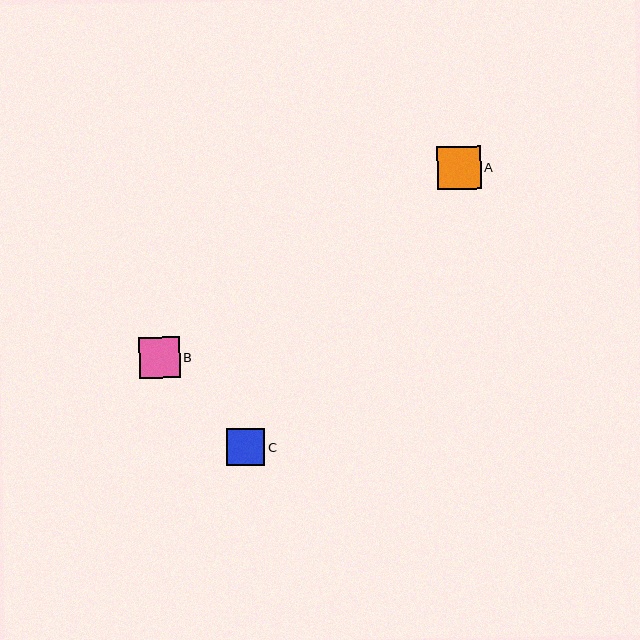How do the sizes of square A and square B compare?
Square A and square B are approximately the same size.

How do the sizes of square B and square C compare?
Square B and square C are approximately the same size.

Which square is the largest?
Square A is the largest with a size of approximately 44 pixels.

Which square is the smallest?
Square C is the smallest with a size of approximately 38 pixels.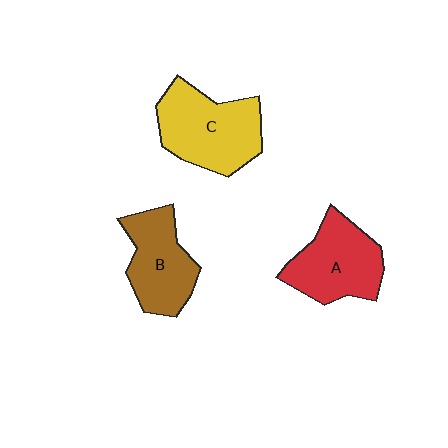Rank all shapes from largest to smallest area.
From largest to smallest: C (yellow), A (red), B (brown).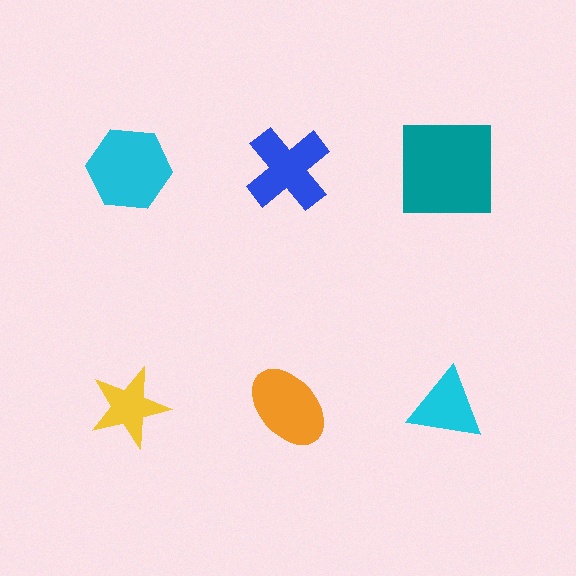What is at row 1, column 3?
A teal square.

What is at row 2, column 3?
A cyan triangle.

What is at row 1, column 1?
A cyan hexagon.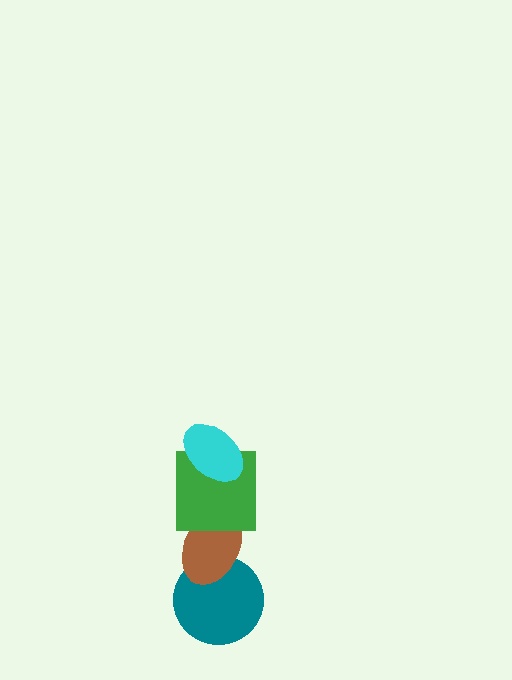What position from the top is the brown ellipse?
The brown ellipse is 3rd from the top.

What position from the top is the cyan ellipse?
The cyan ellipse is 1st from the top.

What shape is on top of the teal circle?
The brown ellipse is on top of the teal circle.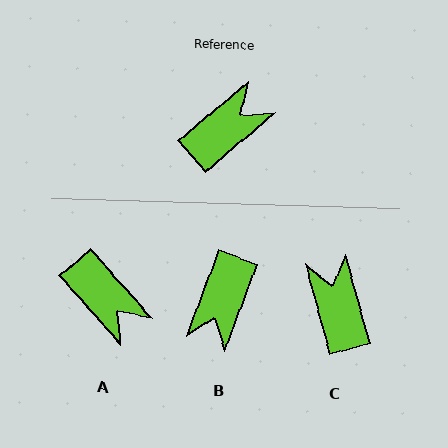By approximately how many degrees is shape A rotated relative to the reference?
Approximately 88 degrees clockwise.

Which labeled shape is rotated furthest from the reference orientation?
B, about 151 degrees away.